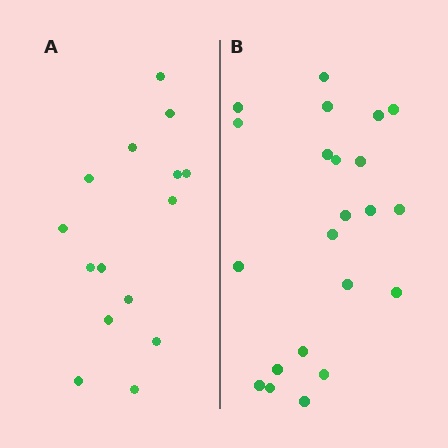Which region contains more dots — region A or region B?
Region B (the right region) has more dots.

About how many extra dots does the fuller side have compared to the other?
Region B has roughly 8 or so more dots than region A.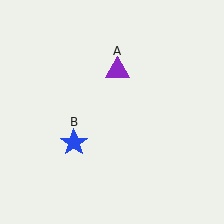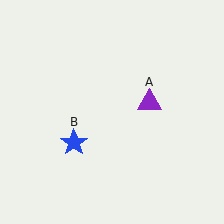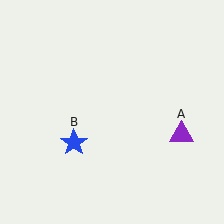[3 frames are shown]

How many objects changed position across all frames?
1 object changed position: purple triangle (object A).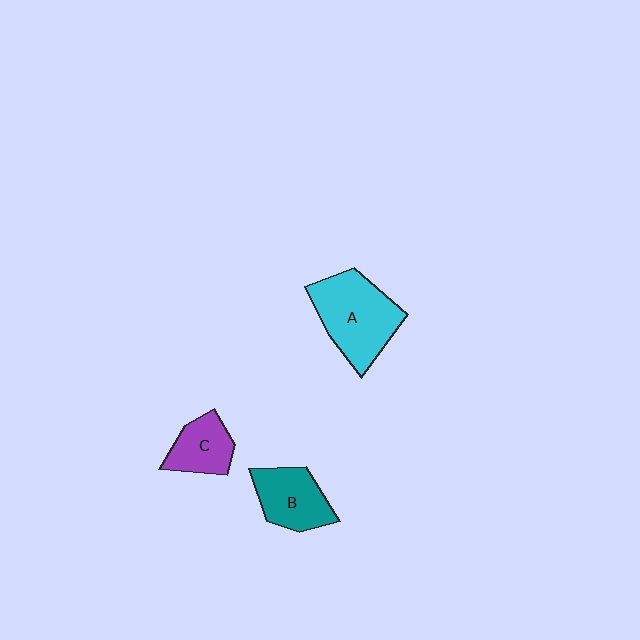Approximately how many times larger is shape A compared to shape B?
Approximately 1.5 times.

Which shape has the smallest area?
Shape C (purple).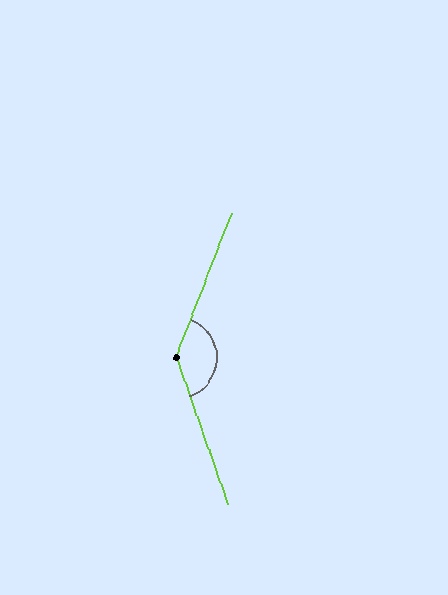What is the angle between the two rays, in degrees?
Approximately 140 degrees.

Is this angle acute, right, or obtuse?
It is obtuse.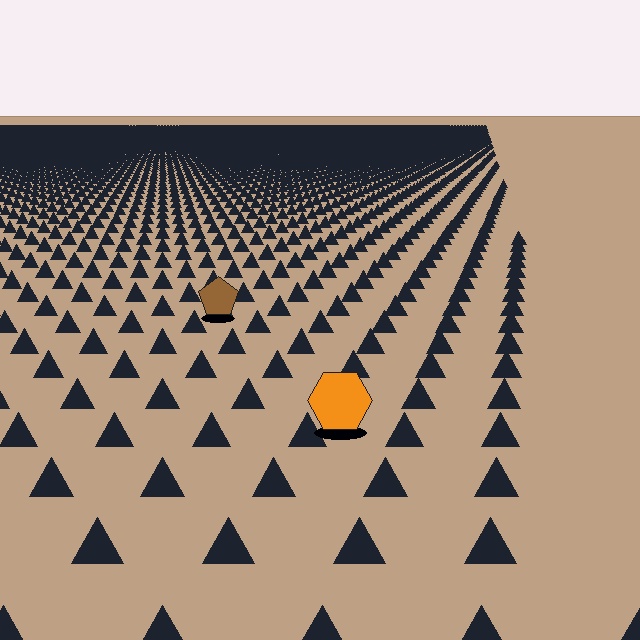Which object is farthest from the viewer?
The brown pentagon is farthest from the viewer. It appears smaller and the ground texture around it is denser.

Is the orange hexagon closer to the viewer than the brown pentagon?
Yes. The orange hexagon is closer — you can tell from the texture gradient: the ground texture is coarser near it.